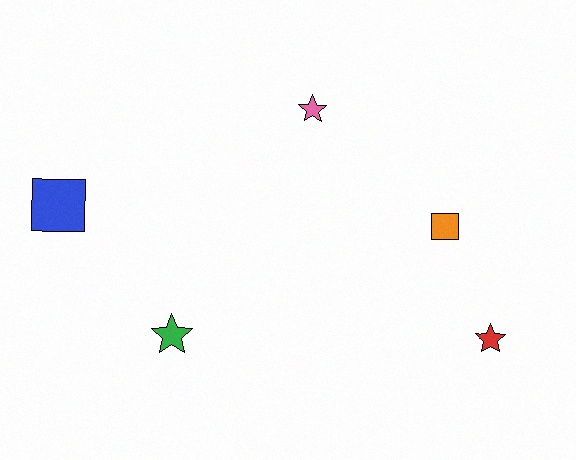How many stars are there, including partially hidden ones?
There are 3 stars.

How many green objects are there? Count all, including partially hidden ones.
There is 1 green object.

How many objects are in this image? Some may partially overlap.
There are 5 objects.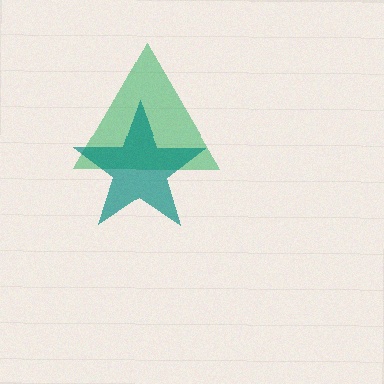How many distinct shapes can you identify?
There are 2 distinct shapes: a green triangle, a teal star.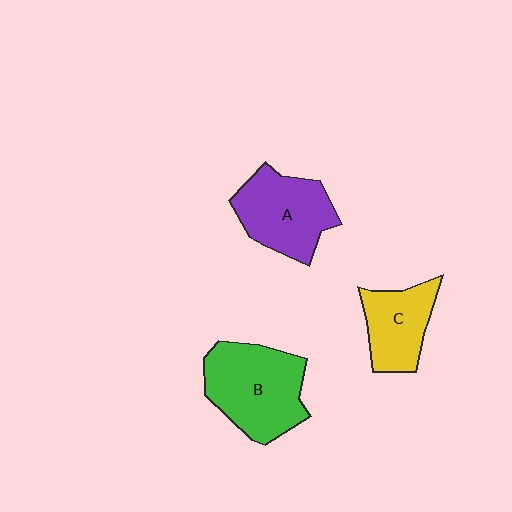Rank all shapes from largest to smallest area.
From largest to smallest: B (green), A (purple), C (yellow).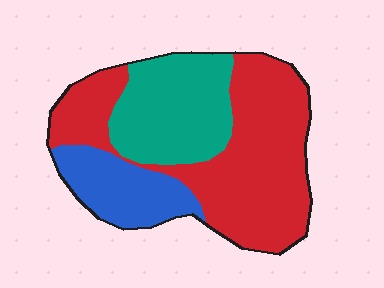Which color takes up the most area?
Red, at roughly 55%.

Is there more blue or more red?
Red.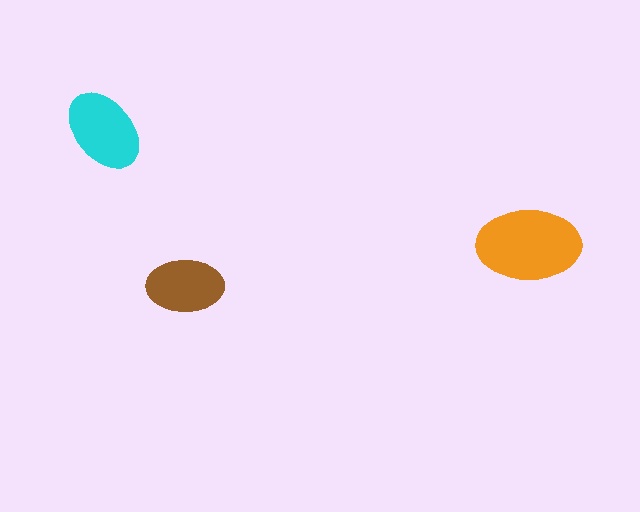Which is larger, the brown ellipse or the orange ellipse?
The orange one.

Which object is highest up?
The cyan ellipse is topmost.